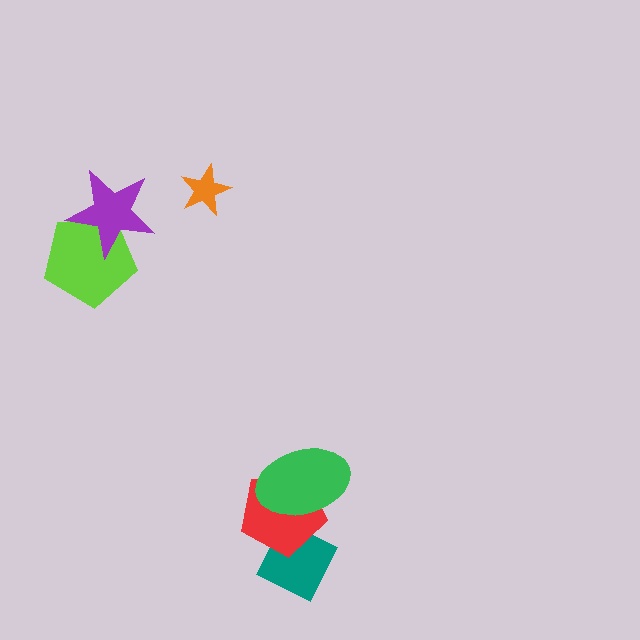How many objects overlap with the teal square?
1 object overlaps with the teal square.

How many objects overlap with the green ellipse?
1 object overlaps with the green ellipse.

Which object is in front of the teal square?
The red pentagon is in front of the teal square.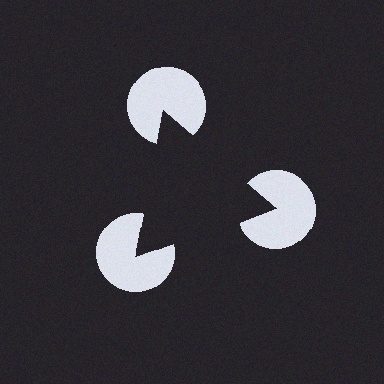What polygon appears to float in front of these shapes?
An illusory triangle — its edges are inferred from the aligned wedge cuts in the pac-man discs, not physically drawn.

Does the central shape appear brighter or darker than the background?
It typically appears slightly darker than the background, even though no actual brightness change is drawn.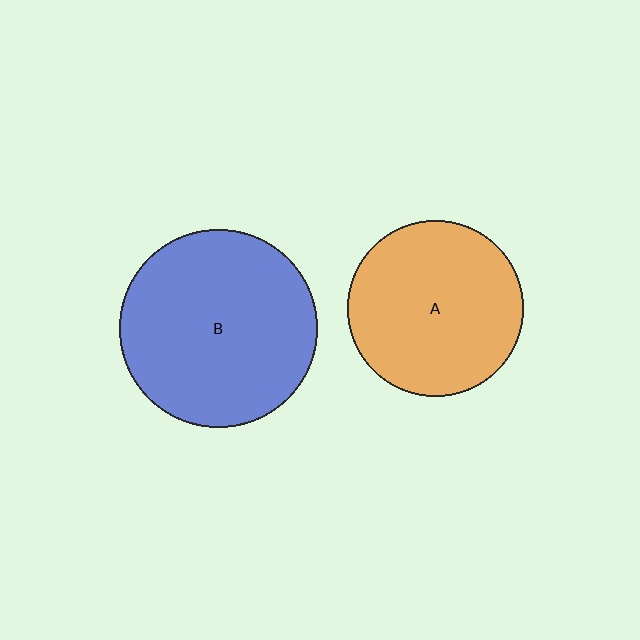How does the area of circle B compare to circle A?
Approximately 1.3 times.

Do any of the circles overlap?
No, none of the circles overlap.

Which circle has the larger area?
Circle B (blue).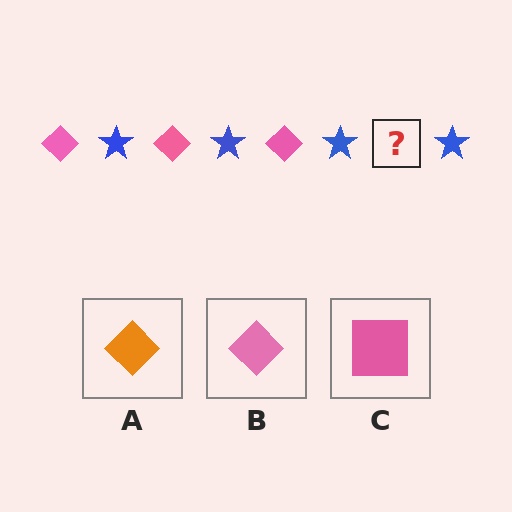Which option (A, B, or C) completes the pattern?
B.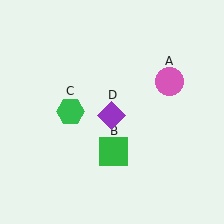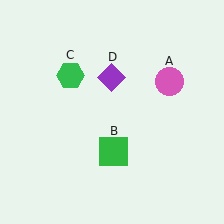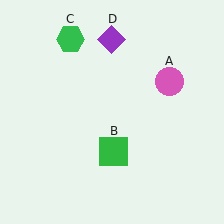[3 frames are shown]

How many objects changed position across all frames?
2 objects changed position: green hexagon (object C), purple diamond (object D).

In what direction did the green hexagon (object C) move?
The green hexagon (object C) moved up.